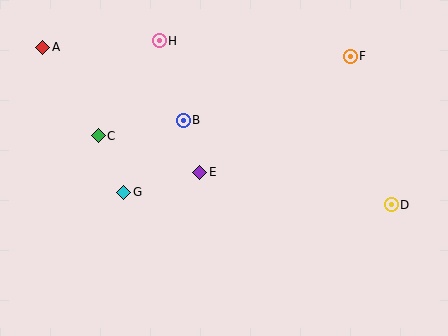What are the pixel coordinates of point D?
Point D is at (391, 205).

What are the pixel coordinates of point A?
Point A is at (43, 47).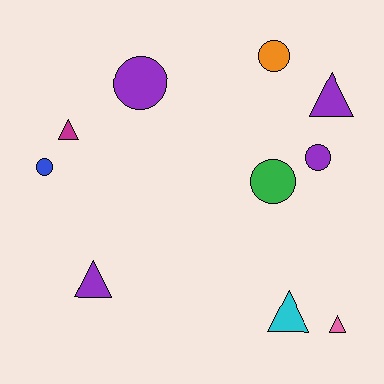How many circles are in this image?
There are 5 circles.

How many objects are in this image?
There are 10 objects.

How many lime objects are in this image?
There are no lime objects.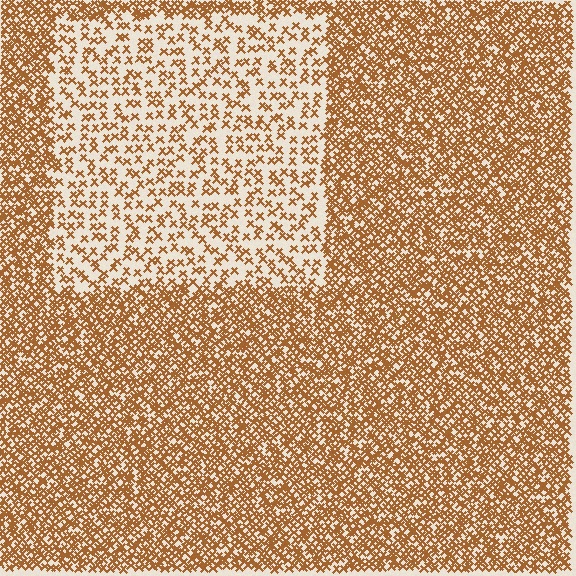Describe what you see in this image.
The image contains small brown elements arranged at two different densities. A rectangle-shaped region is visible where the elements are less densely packed than the surrounding area.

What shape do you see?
I see a rectangle.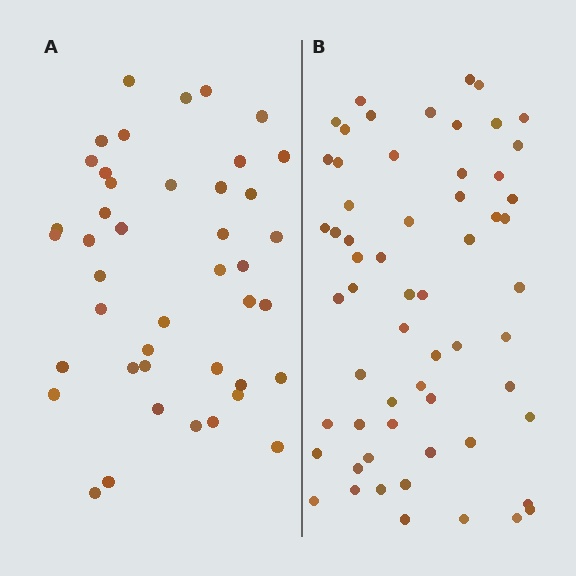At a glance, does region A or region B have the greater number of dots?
Region B (the right region) has more dots.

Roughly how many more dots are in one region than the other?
Region B has approximately 15 more dots than region A.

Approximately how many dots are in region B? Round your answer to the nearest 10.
About 60 dots.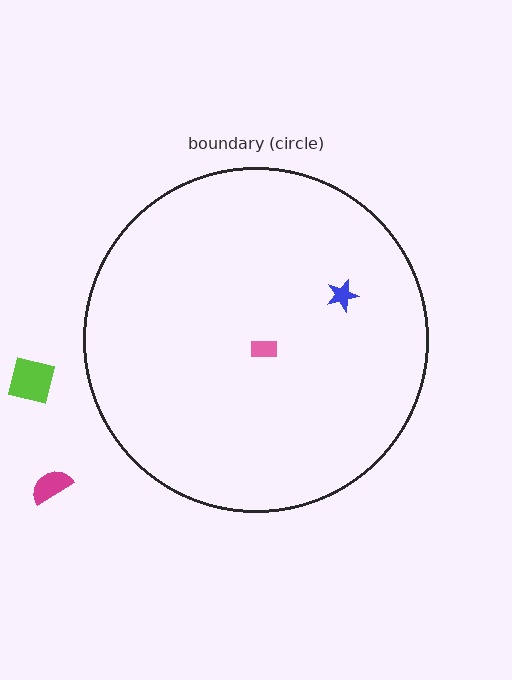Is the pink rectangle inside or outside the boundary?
Inside.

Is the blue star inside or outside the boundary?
Inside.